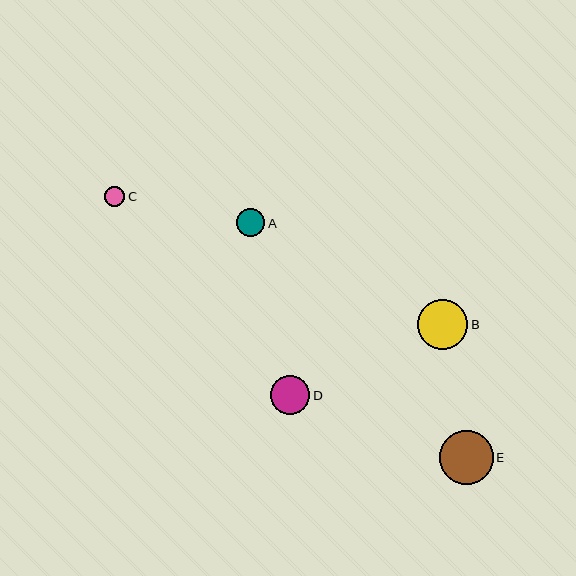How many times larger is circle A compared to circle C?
Circle A is approximately 1.4 times the size of circle C.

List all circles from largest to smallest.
From largest to smallest: E, B, D, A, C.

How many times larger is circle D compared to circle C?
Circle D is approximately 1.9 times the size of circle C.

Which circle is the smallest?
Circle C is the smallest with a size of approximately 21 pixels.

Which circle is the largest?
Circle E is the largest with a size of approximately 54 pixels.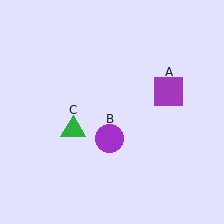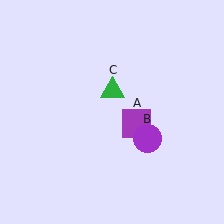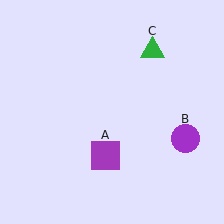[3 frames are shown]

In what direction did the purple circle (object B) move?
The purple circle (object B) moved right.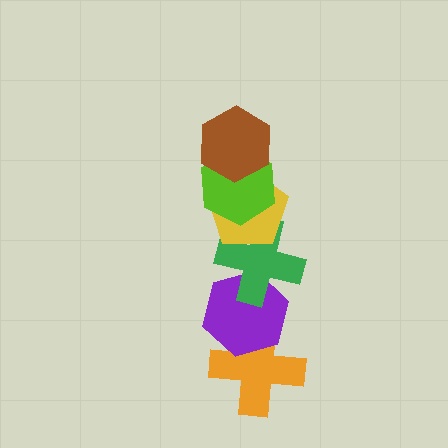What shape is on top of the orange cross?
The purple hexagon is on top of the orange cross.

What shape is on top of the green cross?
The yellow pentagon is on top of the green cross.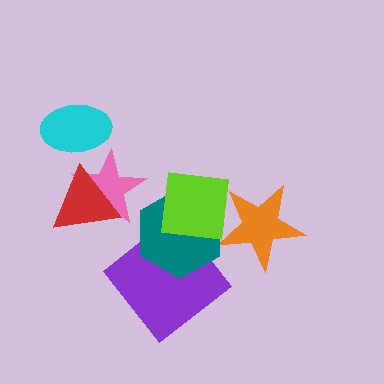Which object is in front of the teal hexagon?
The lime square is in front of the teal hexagon.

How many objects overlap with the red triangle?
1 object overlaps with the red triangle.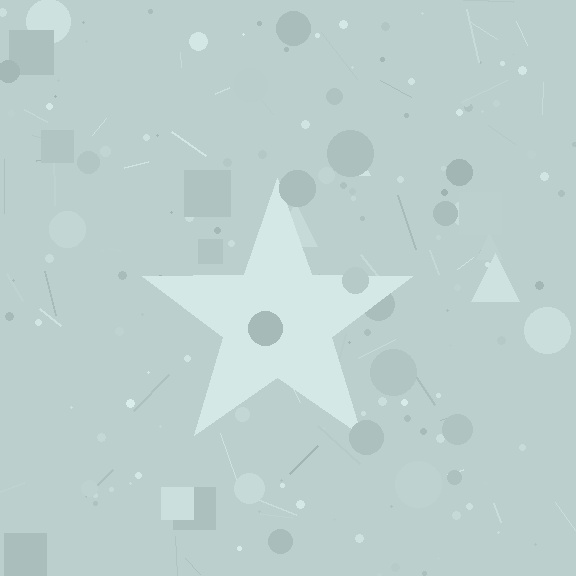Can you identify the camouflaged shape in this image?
The camouflaged shape is a star.